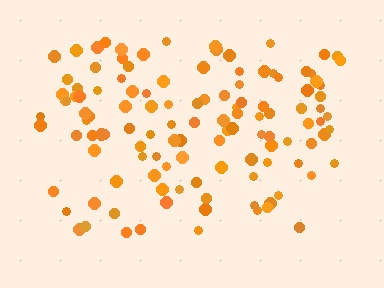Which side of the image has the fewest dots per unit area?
The bottom.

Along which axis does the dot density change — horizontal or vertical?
Vertical.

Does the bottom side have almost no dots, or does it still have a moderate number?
Still a moderate number, just noticeably fewer than the top.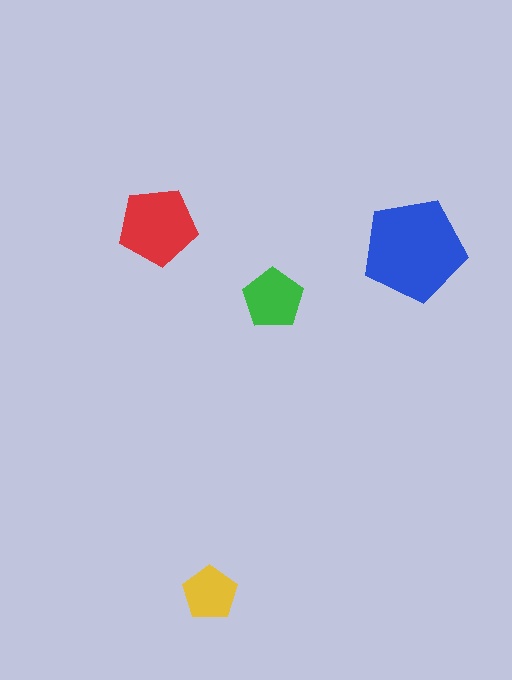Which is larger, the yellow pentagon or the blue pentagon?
The blue one.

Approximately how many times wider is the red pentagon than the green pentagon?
About 1.5 times wider.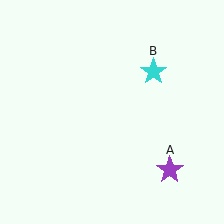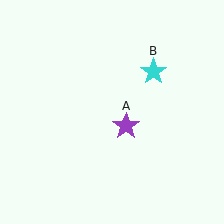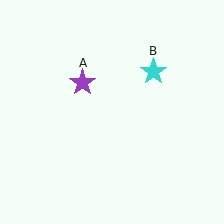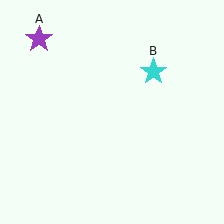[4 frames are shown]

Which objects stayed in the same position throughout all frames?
Cyan star (object B) remained stationary.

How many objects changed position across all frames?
1 object changed position: purple star (object A).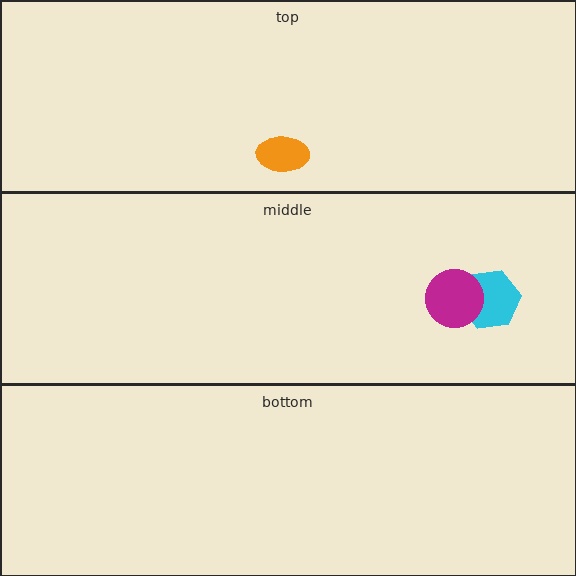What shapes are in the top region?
The orange ellipse.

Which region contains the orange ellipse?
The top region.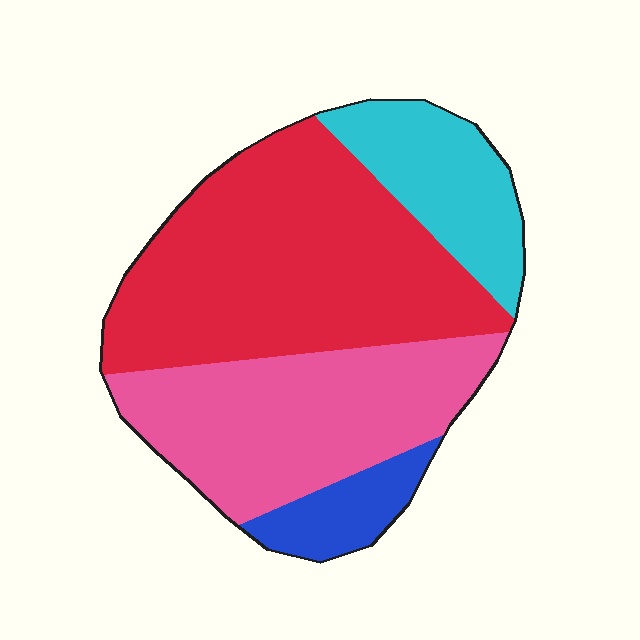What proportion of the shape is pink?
Pink takes up between a quarter and a half of the shape.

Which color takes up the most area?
Red, at roughly 45%.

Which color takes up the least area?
Blue, at roughly 10%.